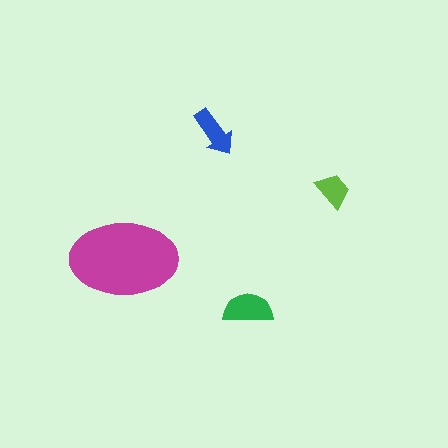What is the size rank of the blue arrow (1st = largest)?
3rd.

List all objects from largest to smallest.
The magenta ellipse, the green semicircle, the blue arrow, the lime trapezoid.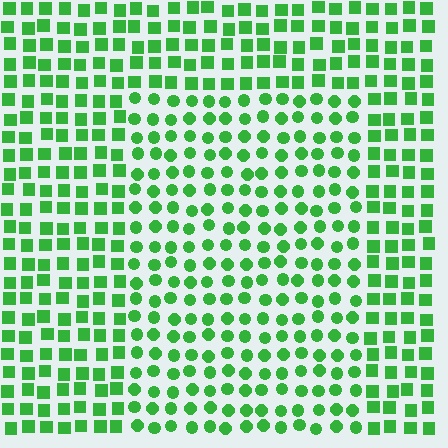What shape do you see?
I see a rectangle.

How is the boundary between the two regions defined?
The boundary is defined by a change in element shape: circles inside vs. squares outside. All elements share the same color and spacing.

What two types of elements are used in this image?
The image uses circles inside the rectangle region and squares outside it.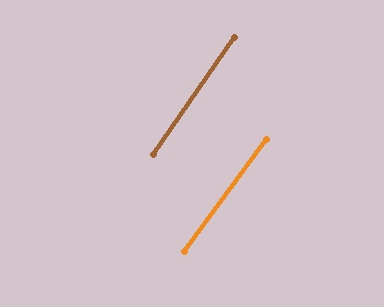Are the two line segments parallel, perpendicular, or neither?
Parallel — their directions differ by only 1.2°.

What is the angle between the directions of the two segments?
Approximately 1 degree.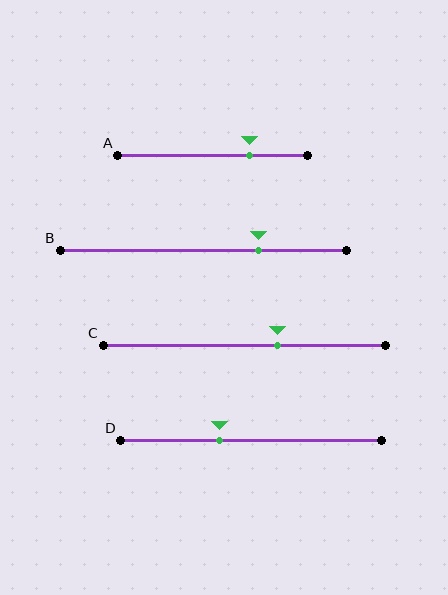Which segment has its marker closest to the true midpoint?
Segment C has its marker closest to the true midpoint.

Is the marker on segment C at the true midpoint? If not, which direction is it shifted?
No, the marker on segment C is shifted to the right by about 12% of the segment length.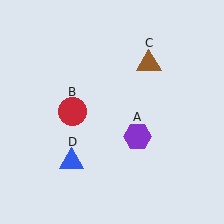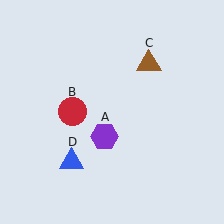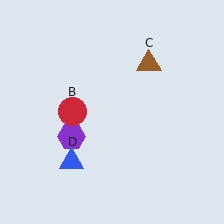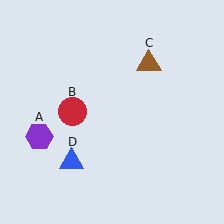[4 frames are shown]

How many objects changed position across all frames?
1 object changed position: purple hexagon (object A).